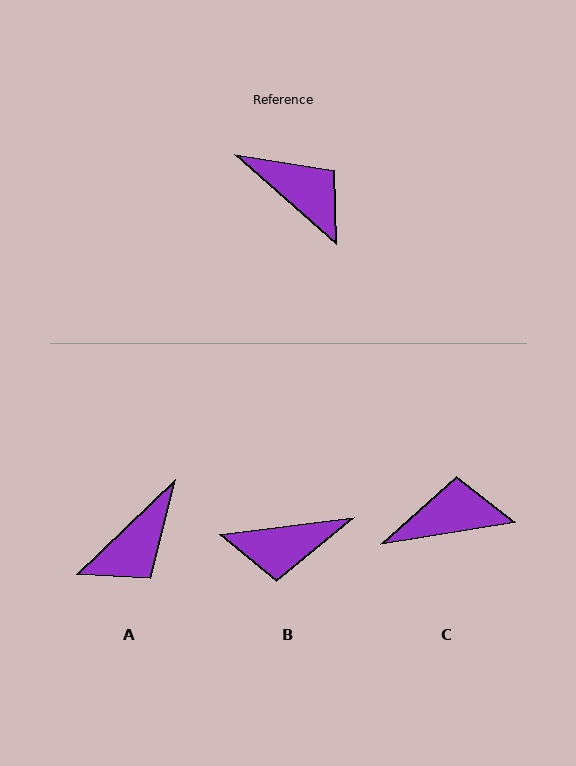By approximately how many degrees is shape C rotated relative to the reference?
Approximately 51 degrees counter-clockwise.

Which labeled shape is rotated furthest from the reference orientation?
B, about 131 degrees away.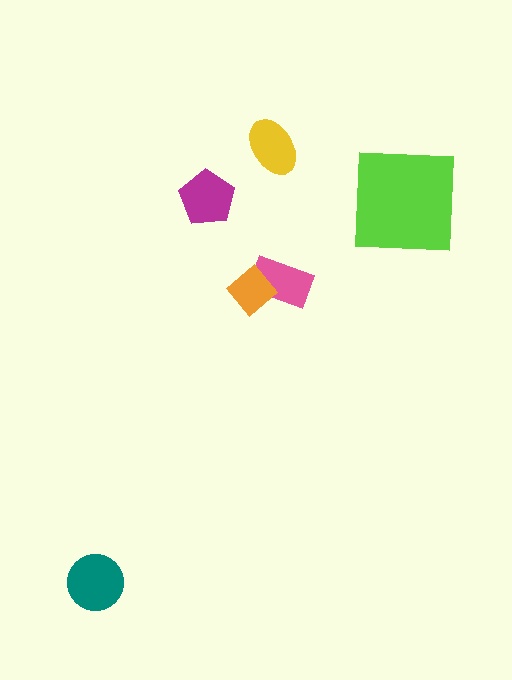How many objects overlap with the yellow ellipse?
0 objects overlap with the yellow ellipse.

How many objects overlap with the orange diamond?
1 object overlaps with the orange diamond.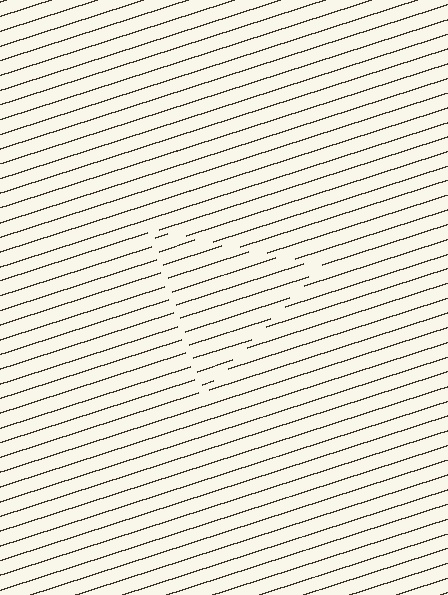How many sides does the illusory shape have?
3 sides — the line-ends trace a triangle.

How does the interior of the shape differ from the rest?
The interior of the shape contains the same grating, shifted by half a period — the contour is defined by the phase discontinuity where line-ends from the inner and outer gratings abut.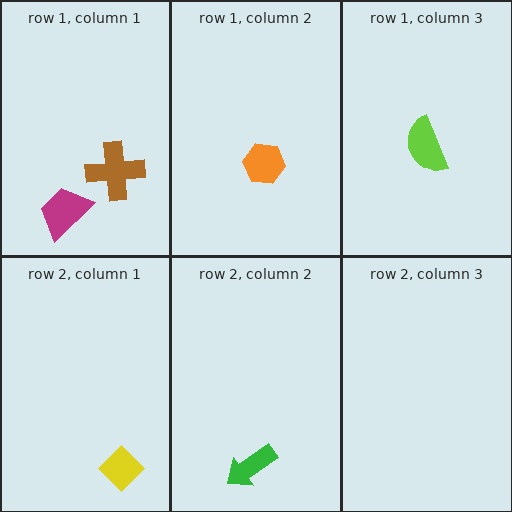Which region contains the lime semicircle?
The row 1, column 3 region.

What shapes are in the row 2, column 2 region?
The green arrow.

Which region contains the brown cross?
The row 1, column 1 region.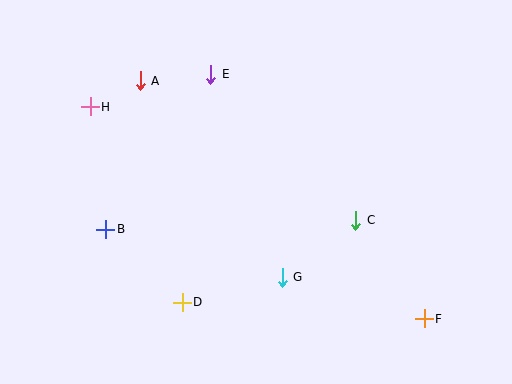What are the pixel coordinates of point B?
Point B is at (106, 229).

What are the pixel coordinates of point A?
Point A is at (140, 81).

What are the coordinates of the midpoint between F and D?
The midpoint between F and D is at (303, 310).